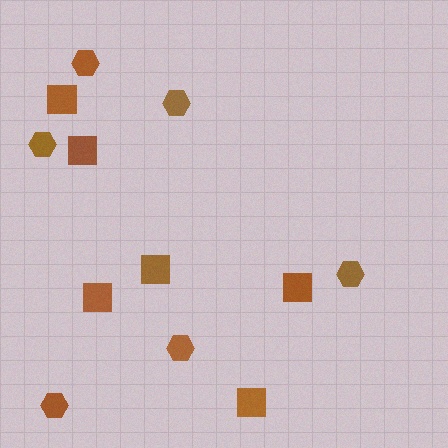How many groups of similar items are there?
There are 2 groups: one group of squares (6) and one group of hexagons (6).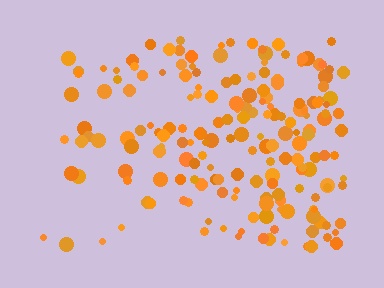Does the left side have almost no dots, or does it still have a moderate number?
Still a moderate number, just noticeably fewer than the right.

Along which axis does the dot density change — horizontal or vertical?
Horizontal.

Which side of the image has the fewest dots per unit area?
The left.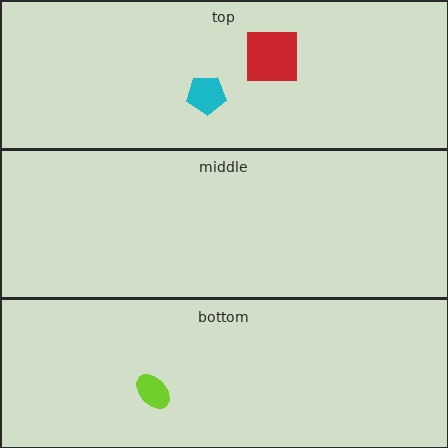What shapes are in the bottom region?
The lime ellipse.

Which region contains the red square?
The top region.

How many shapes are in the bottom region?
1.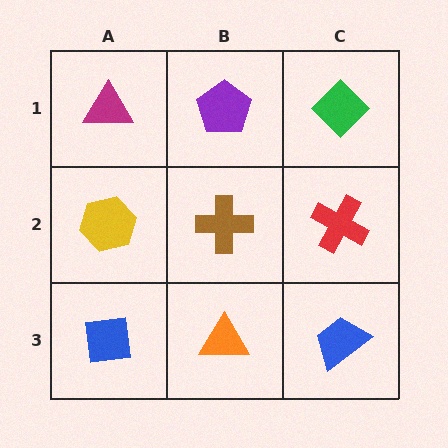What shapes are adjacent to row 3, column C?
A red cross (row 2, column C), an orange triangle (row 3, column B).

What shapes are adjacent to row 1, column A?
A yellow hexagon (row 2, column A), a purple pentagon (row 1, column B).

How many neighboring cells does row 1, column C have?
2.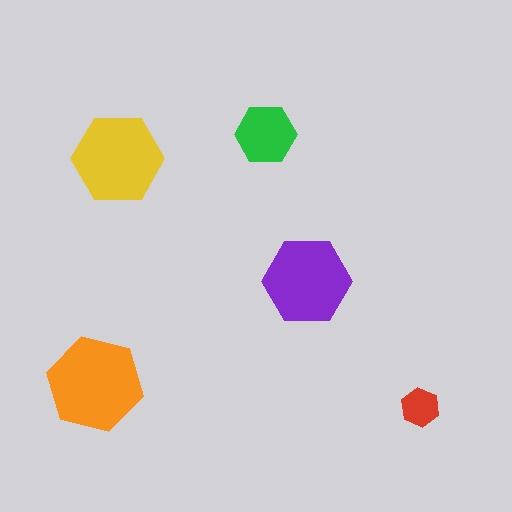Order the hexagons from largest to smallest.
the orange one, the yellow one, the purple one, the green one, the red one.